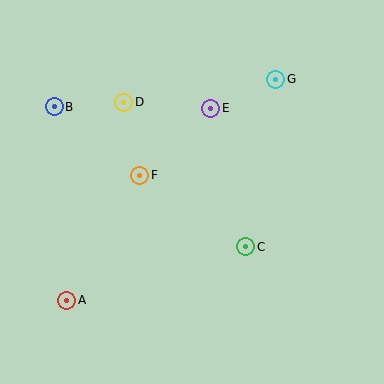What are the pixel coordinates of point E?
Point E is at (211, 108).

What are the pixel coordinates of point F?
Point F is at (140, 176).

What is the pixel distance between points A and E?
The distance between A and E is 240 pixels.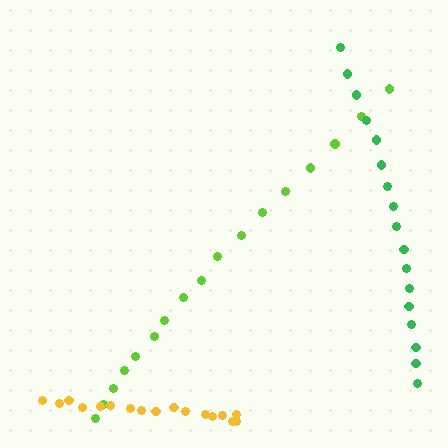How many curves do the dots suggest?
There are 3 distinct paths.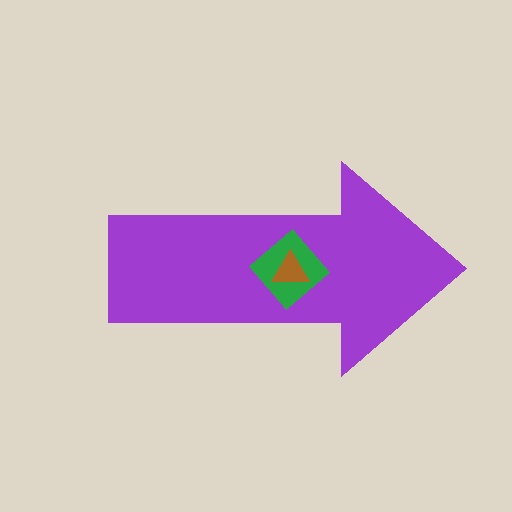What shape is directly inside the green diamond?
The brown triangle.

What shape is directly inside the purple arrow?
The green diamond.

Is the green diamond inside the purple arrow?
Yes.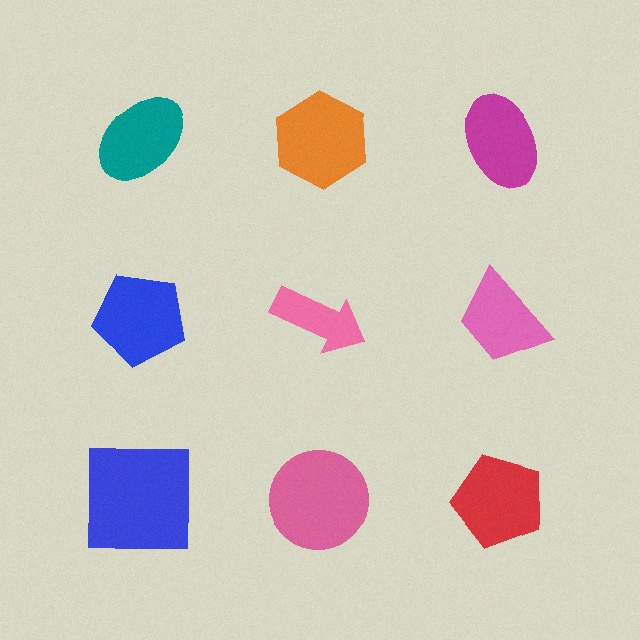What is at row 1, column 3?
A magenta ellipse.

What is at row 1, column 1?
A teal ellipse.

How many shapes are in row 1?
3 shapes.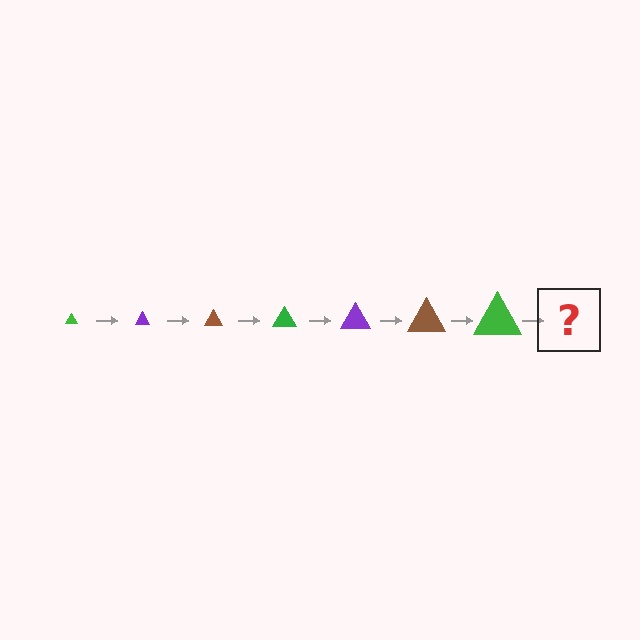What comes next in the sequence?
The next element should be a purple triangle, larger than the previous one.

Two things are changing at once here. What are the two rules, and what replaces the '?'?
The two rules are that the triangle grows larger each step and the color cycles through green, purple, and brown. The '?' should be a purple triangle, larger than the previous one.